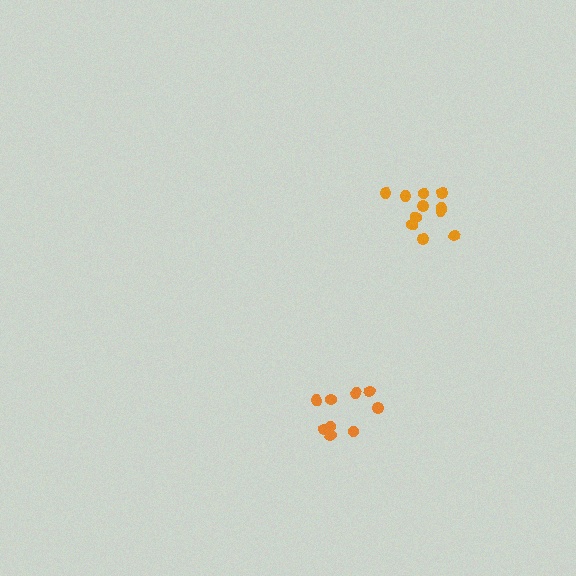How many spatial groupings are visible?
There are 2 spatial groupings.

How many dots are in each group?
Group 1: 11 dots, Group 2: 9 dots (20 total).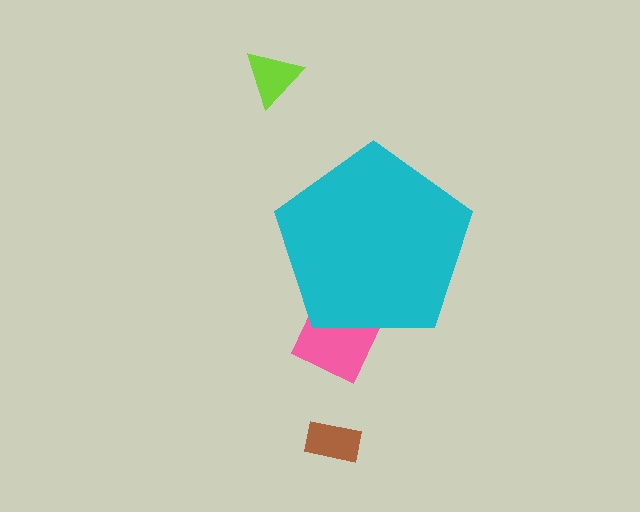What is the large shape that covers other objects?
A cyan pentagon.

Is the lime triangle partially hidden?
No, the lime triangle is fully visible.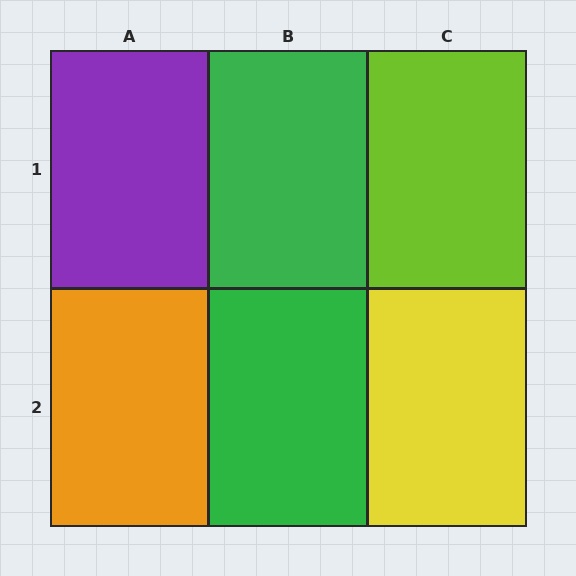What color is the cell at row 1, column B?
Green.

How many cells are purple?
1 cell is purple.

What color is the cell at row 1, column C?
Lime.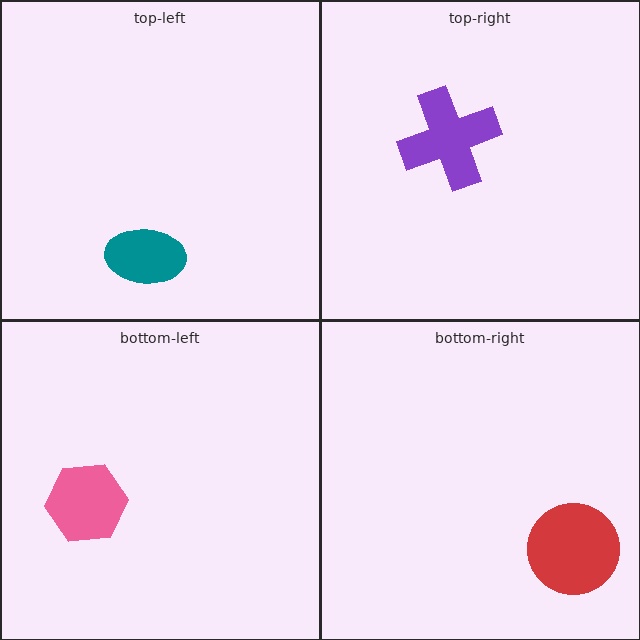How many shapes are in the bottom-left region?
1.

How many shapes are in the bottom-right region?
1.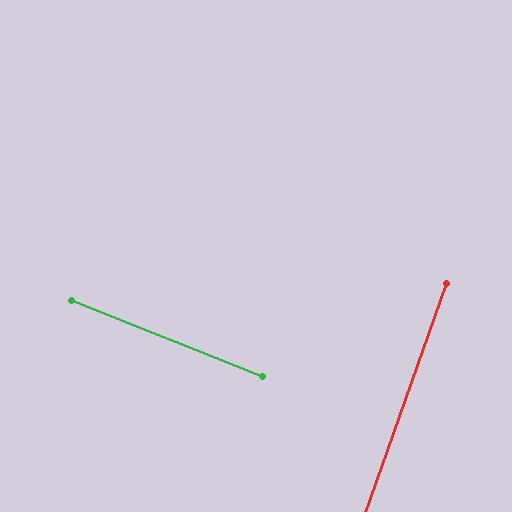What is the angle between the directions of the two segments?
Approximately 88 degrees.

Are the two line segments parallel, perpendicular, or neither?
Perpendicular — they meet at approximately 88°.